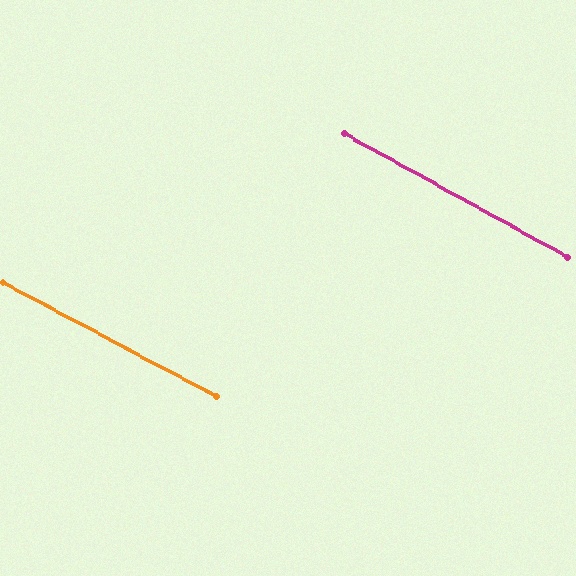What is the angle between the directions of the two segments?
Approximately 1 degree.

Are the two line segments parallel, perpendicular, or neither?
Parallel — their directions differ by only 0.8°.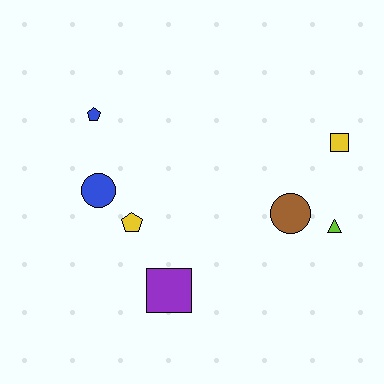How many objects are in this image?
There are 7 objects.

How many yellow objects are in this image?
There are 2 yellow objects.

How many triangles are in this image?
There is 1 triangle.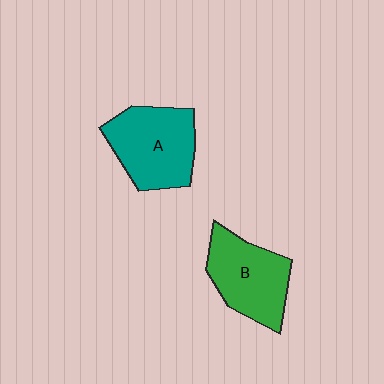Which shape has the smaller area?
Shape B (green).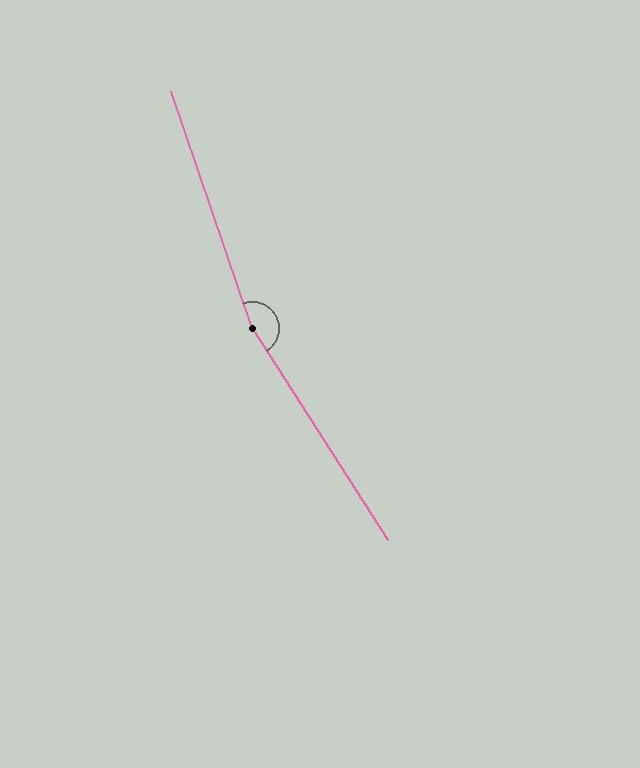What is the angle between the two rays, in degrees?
Approximately 166 degrees.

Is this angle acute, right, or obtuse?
It is obtuse.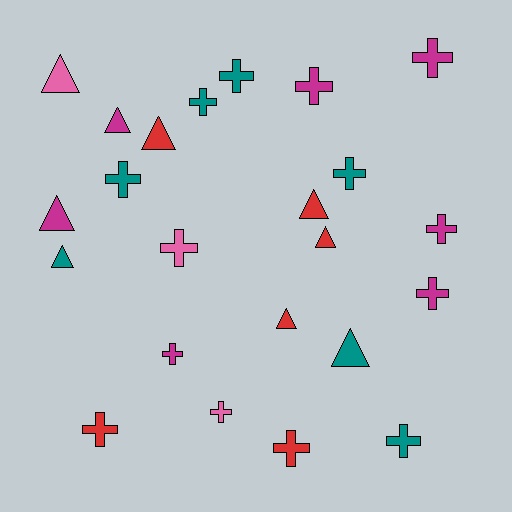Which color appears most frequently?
Magenta, with 7 objects.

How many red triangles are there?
There are 4 red triangles.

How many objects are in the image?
There are 23 objects.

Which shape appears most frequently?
Cross, with 14 objects.